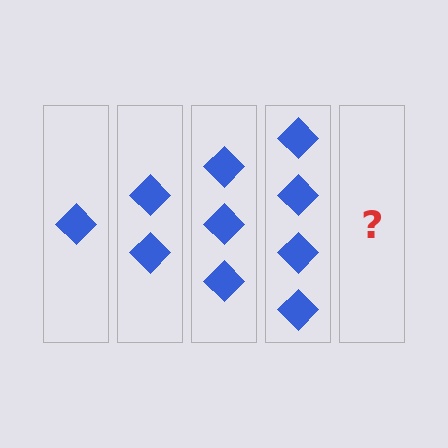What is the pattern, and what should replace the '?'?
The pattern is that each step adds one more diamond. The '?' should be 5 diamonds.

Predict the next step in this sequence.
The next step is 5 diamonds.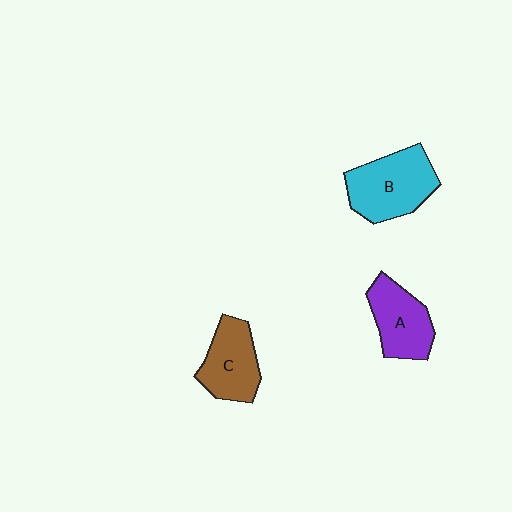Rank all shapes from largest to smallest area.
From largest to smallest: B (cyan), A (purple), C (brown).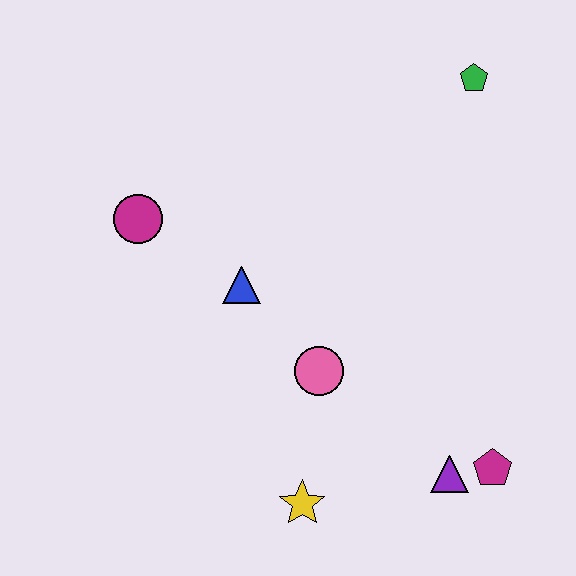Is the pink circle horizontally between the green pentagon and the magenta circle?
Yes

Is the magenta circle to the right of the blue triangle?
No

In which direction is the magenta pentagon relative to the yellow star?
The magenta pentagon is to the right of the yellow star.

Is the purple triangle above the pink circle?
No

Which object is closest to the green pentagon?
The blue triangle is closest to the green pentagon.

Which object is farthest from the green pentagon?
The yellow star is farthest from the green pentagon.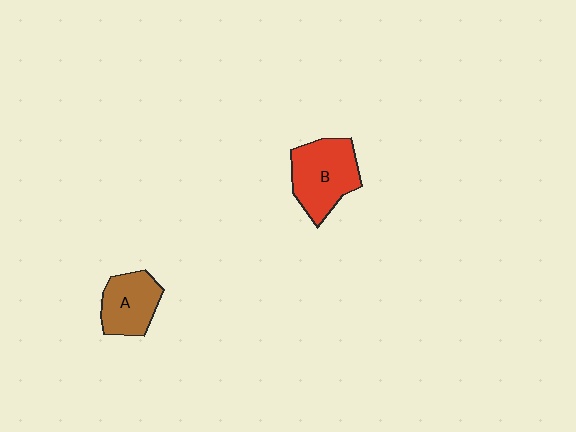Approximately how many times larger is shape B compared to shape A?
Approximately 1.4 times.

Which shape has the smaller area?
Shape A (brown).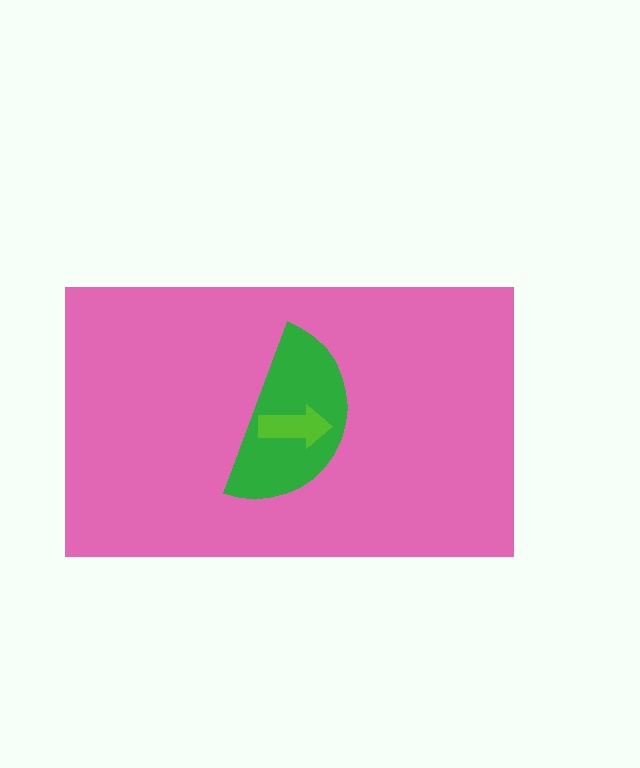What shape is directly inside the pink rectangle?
The green semicircle.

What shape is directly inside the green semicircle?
The lime arrow.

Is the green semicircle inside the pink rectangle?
Yes.